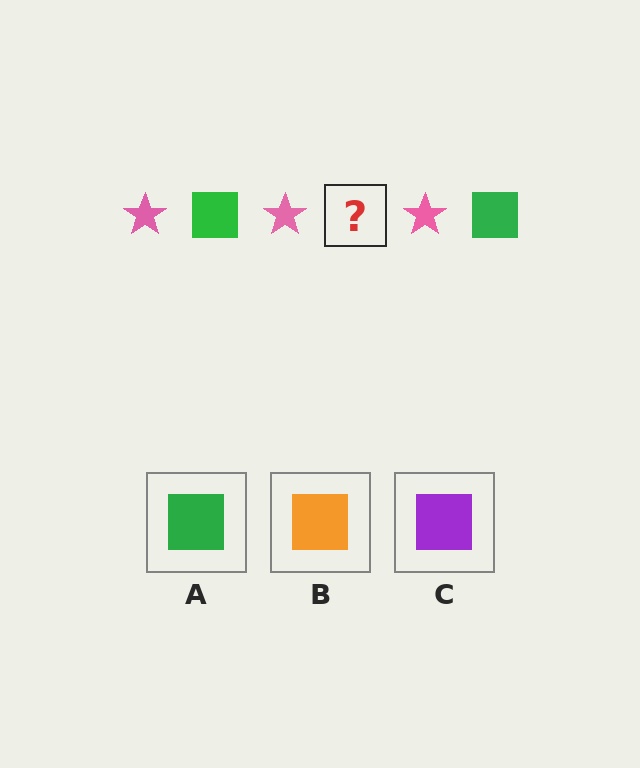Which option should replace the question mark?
Option A.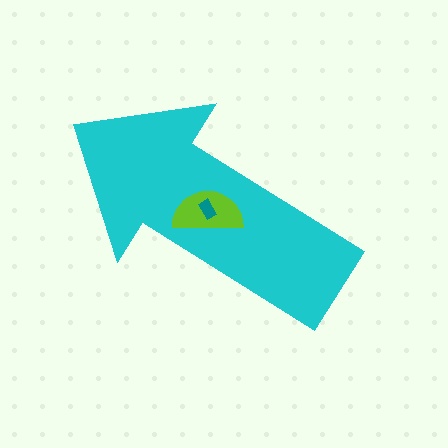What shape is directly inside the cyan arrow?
The lime semicircle.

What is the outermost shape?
The cyan arrow.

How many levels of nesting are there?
3.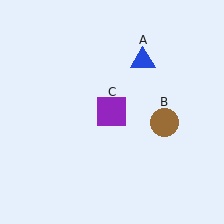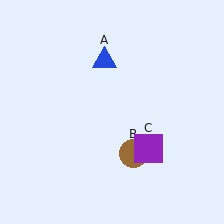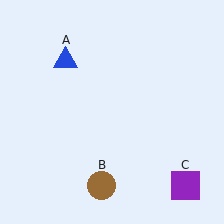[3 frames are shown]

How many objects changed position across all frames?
3 objects changed position: blue triangle (object A), brown circle (object B), purple square (object C).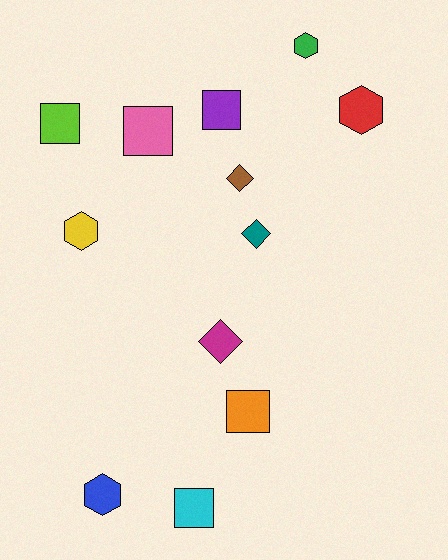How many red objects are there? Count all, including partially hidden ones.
There is 1 red object.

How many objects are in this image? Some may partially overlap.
There are 12 objects.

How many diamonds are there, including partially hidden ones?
There are 3 diamonds.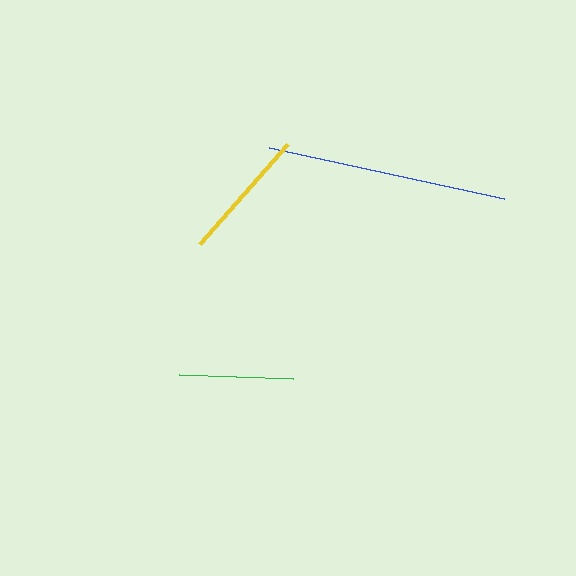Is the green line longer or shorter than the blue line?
The blue line is longer than the green line.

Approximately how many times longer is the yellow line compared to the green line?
The yellow line is approximately 1.2 times the length of the green line.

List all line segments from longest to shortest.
From longest to shortest: blue, yellow, green.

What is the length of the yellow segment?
The yellow segment is approximately 133 pixels long.